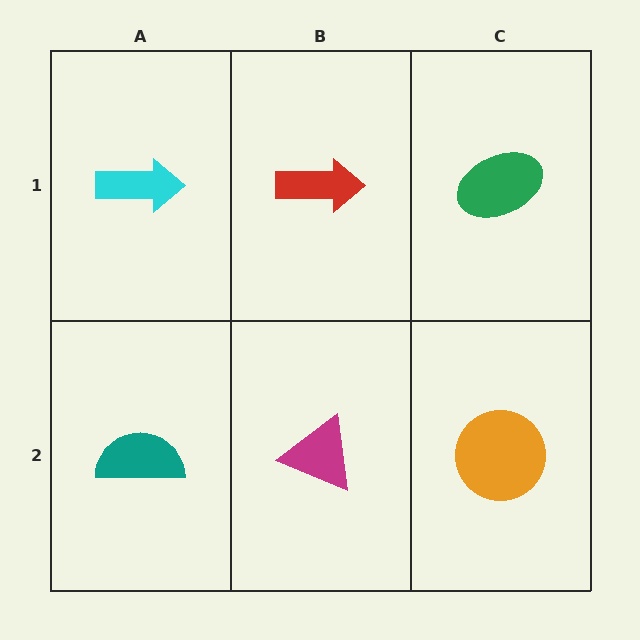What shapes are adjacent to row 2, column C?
A green ellipse (row 1, column C), a magenta triangle (row 2, column B).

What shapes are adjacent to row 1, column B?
A magenta triangle (row 2, column B), a cyan arrow (row 1, column A), a green ellipse (row 1, column C).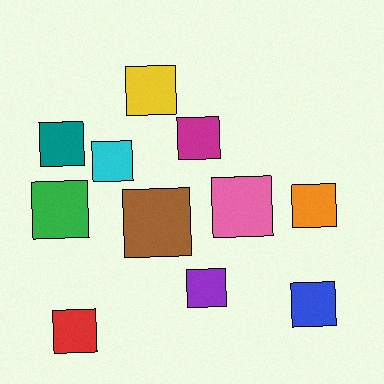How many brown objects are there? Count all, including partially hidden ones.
There is 1 brown object.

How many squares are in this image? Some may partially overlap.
There are 11 squares.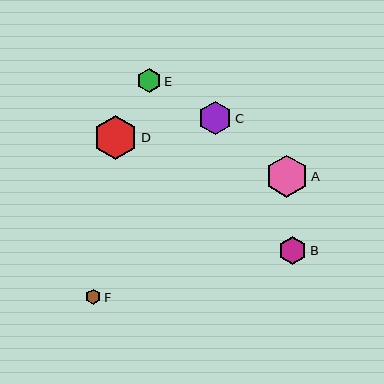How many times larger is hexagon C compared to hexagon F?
Hexagon C is approximately 2.2 times the size of hexagon F.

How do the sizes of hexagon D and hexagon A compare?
Hexagon D and hexagon A are approximately the same size.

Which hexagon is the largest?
Hexagon D is the largest with a size of approximately 44 pixels.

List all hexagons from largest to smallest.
From largest to smallest: D, A, C, B, E, F.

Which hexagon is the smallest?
Hexagon F is the smallest with a size of approximately 15 pixels.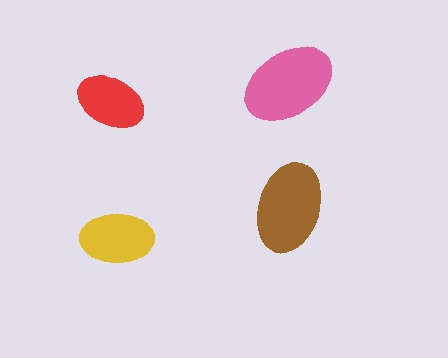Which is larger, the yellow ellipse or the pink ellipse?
The pink one.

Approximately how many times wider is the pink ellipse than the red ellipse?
About 1.5 times wider.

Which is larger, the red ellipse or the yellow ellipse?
The yellow one.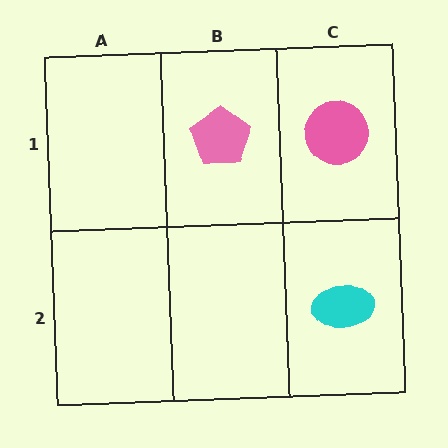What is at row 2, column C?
A cyan ellipse.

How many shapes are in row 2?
1 shape.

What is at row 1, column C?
A pink circle.